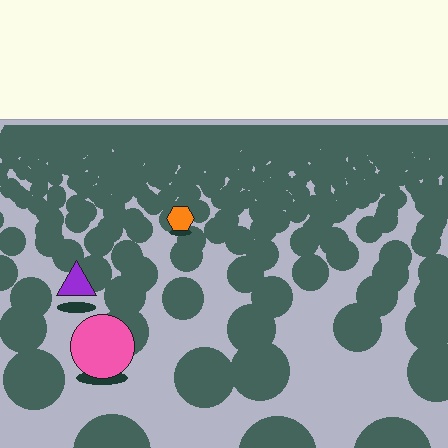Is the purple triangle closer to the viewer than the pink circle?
No. The pink circle is closer — you can tell from the texture gradient: the ground texture is coarser near it.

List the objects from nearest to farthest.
From nearest to farthest: the pink circle, the purple triangle, the orange hexagon.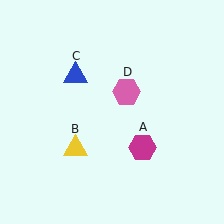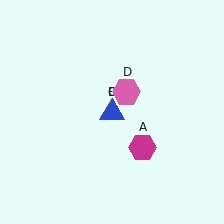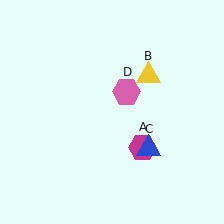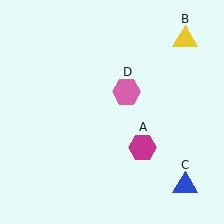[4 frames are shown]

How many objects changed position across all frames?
2 objects changed position: yellow triangle (object B), blue triangle (object C).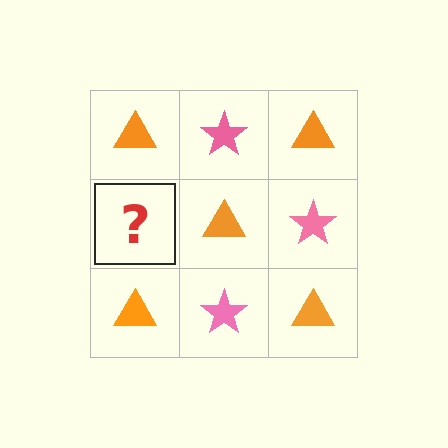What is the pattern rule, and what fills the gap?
The rule is that it alternates orange triangle and pink star in a checkerboard pattern. The gap should be filled with a pink star.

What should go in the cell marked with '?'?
The missing cell should contain a pink star.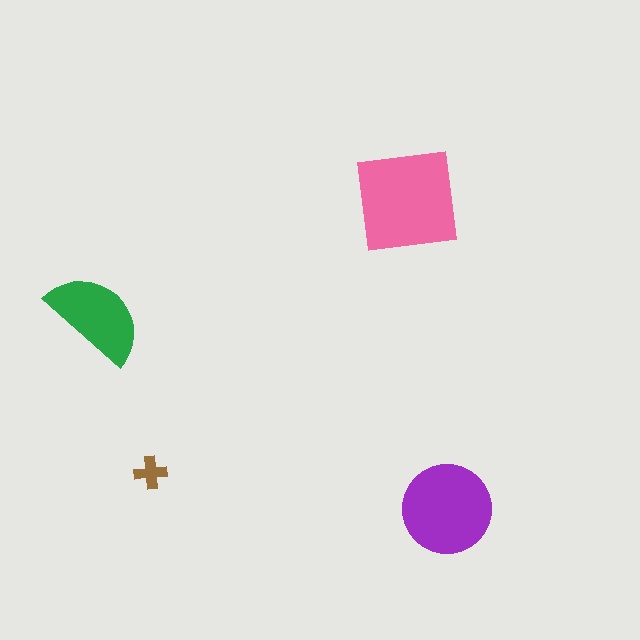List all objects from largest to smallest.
The pink square, the purple circle, the green semicircle, the brown cross.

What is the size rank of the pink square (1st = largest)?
1st.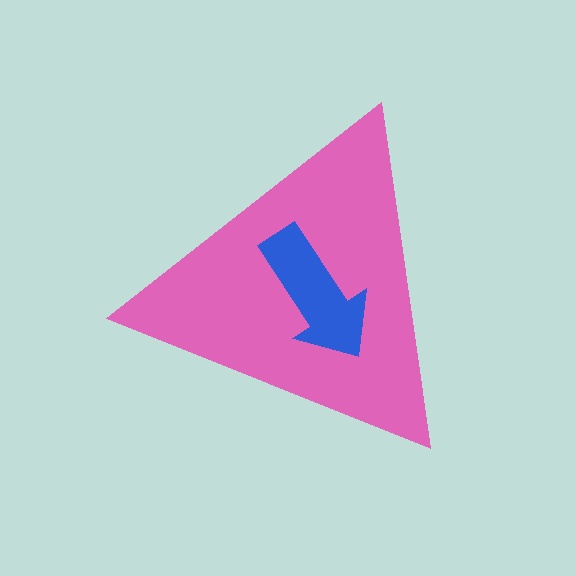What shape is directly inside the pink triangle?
The blue arrow.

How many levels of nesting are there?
2.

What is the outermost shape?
The pink triangle.